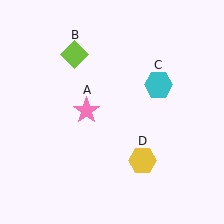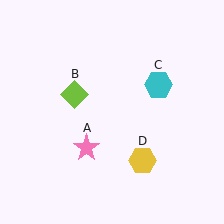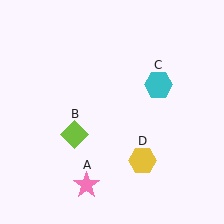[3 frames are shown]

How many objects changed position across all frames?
2 objects changed position: pink star (object A), lime diamond (object B).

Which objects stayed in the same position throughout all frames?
Cyan hexagon (object C) and yellow hexagon (object D) remained stationary.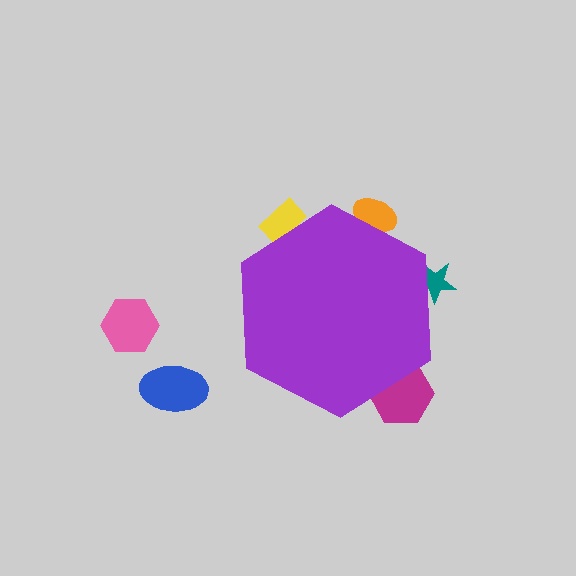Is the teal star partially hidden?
Yes, the teal star is partially hidden behind the purple hexagon.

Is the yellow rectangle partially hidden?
Yes, the yellow rectangle is partially hidden behind the purple hexagon.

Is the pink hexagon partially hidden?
No, the pink hexagon is fully visible.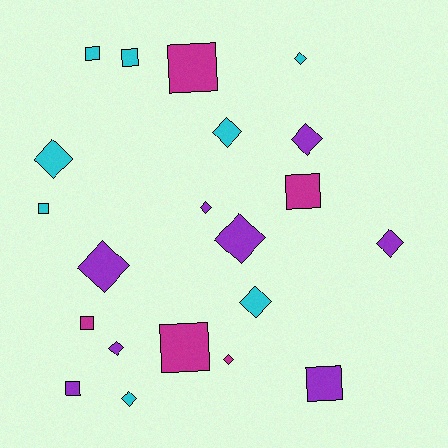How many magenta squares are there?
There are 4 magenta squares.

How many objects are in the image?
There are 21 objects.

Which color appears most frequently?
Cyan, with 8 objects.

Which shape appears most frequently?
Diamond, with 12 objects.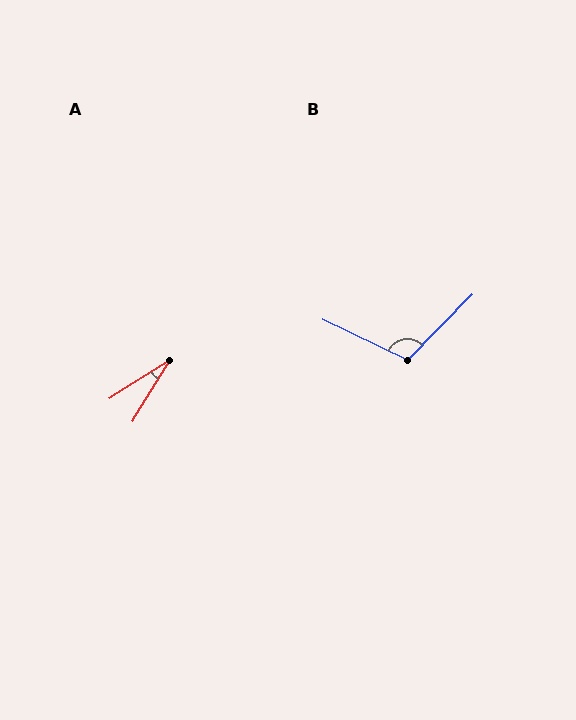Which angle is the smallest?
A, at approximately 26 degrees.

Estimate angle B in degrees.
Approximately 108 degrees.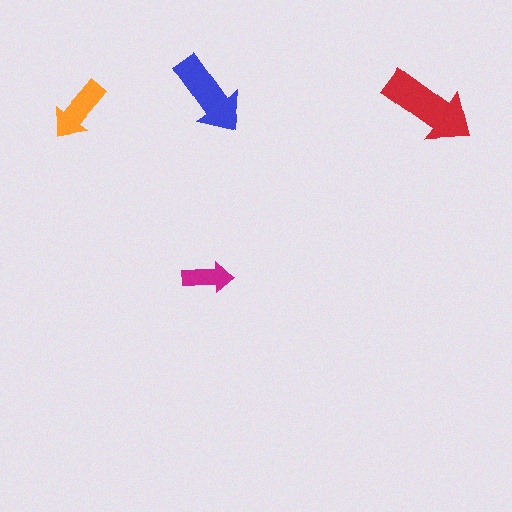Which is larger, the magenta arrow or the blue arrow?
The blue one.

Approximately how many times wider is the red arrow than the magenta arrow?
About 2 times wider.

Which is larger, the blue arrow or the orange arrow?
The blue one.